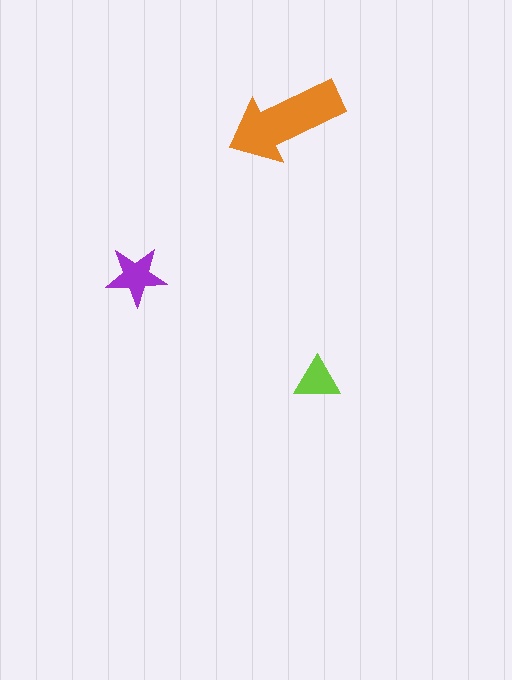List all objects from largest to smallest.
The orange arrow, the purple star, the lime triangle.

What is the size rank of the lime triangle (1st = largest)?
3rd.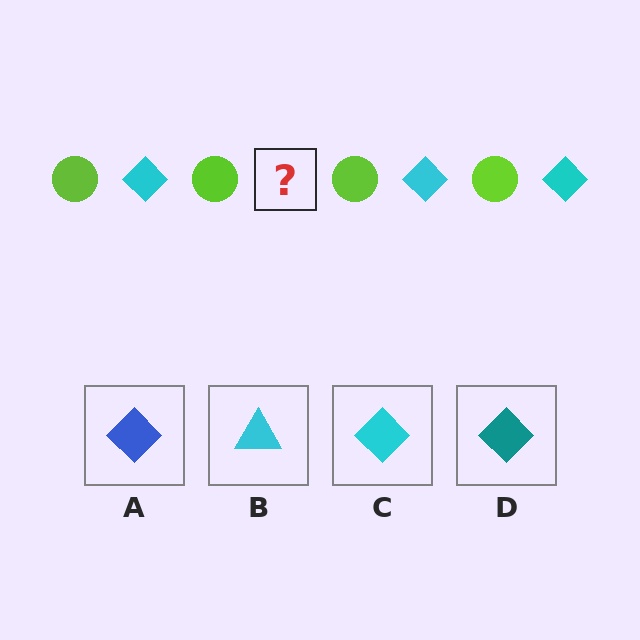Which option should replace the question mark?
Option C.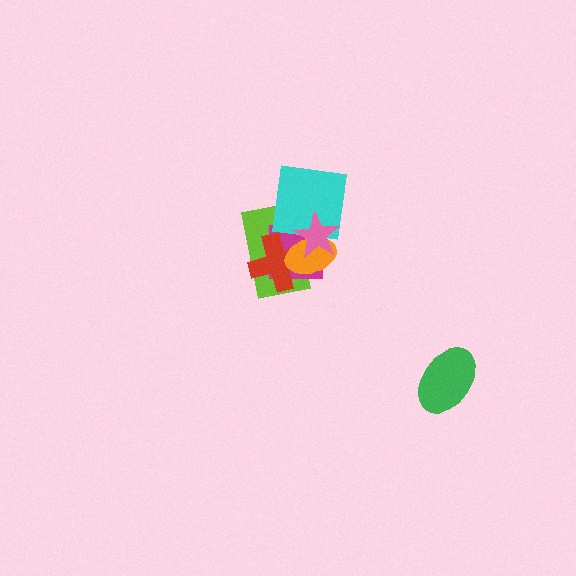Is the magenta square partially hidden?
Yes, it is partially covered by another shape.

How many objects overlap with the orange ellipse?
5 objects overlap with the orange ellipse.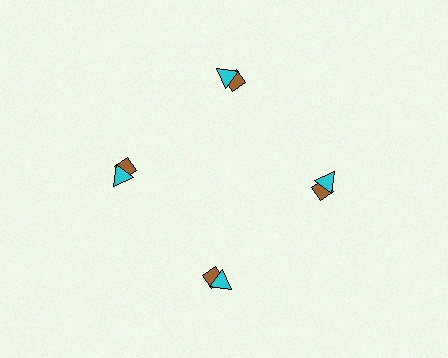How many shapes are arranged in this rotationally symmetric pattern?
There are 8 shapes, arranged in 4 groups of 2.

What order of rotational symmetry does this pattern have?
This pattern has 4-fold rotational symmetry.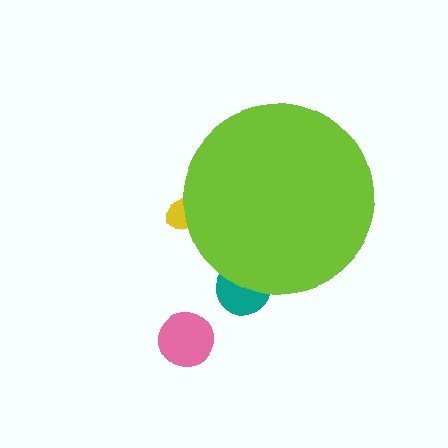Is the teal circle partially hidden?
Yes, the teal circle is partially hidden behind the lime circle.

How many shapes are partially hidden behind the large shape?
2 shapes are partially hidden.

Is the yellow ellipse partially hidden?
Yes, the yellow ellipse is partially hidden behind the lime circle.